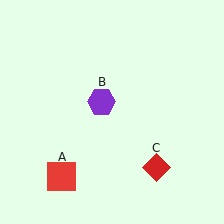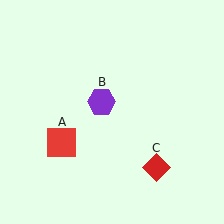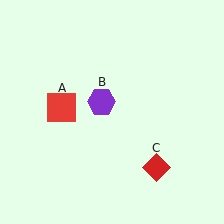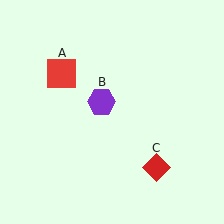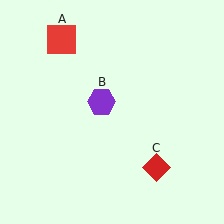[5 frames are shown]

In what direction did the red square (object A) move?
The red square (object A) moved up.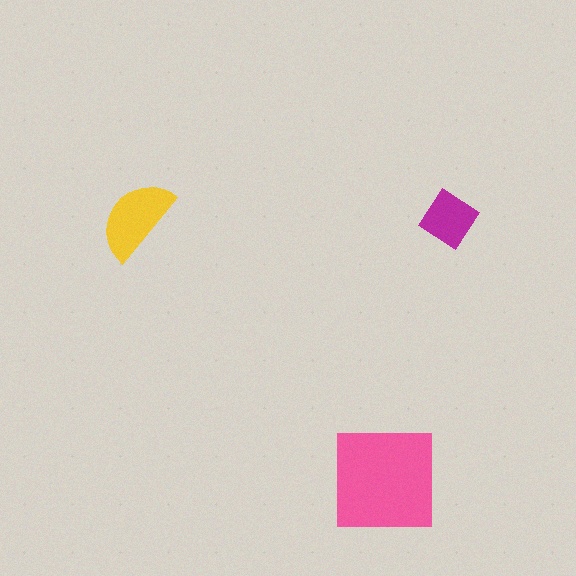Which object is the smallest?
The magenta diamond.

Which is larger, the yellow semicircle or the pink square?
The pink square.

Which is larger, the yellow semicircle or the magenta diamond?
The yellow semicircle.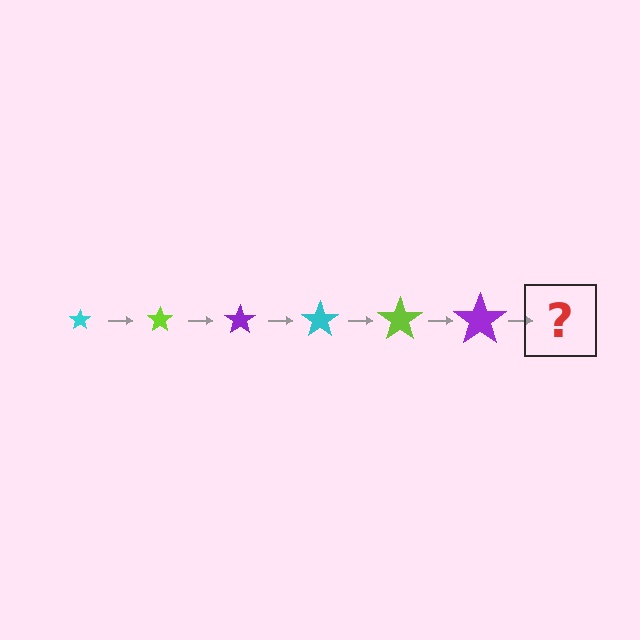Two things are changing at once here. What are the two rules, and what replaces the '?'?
The two rules are that the star grows larger each step and the color cycles through cyan, lime, and purple. The '?' should be a cyan star, larger than the previous one.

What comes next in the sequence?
The next element should be a cyan star, larger than the previous one.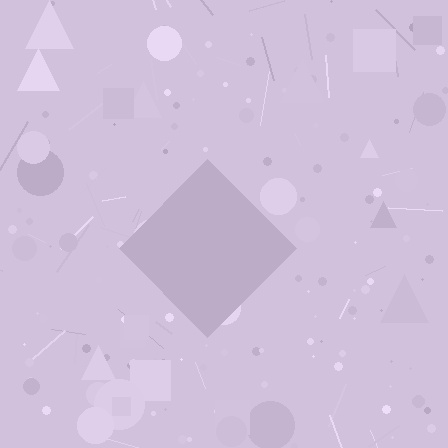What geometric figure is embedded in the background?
A diamond is embedded in the background.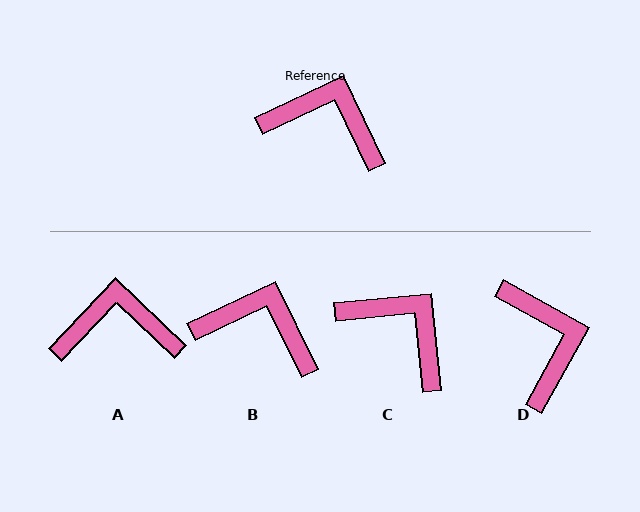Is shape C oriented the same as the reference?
No, it is off by about 20 degrees.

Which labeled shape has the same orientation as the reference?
B.